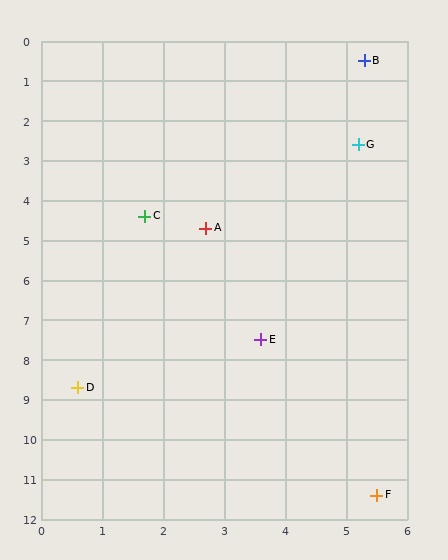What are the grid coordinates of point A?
Point A is at approximately (2.7, 4.7).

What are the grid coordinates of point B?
Point B is at approximately (5.3, 0.5).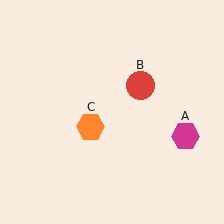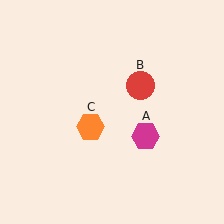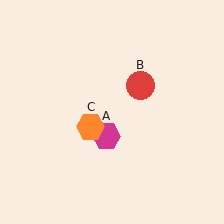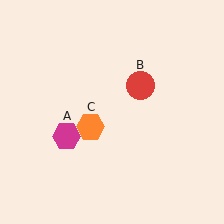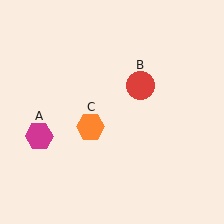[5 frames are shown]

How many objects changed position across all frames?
1 object changed position: magenta hexagon (object A).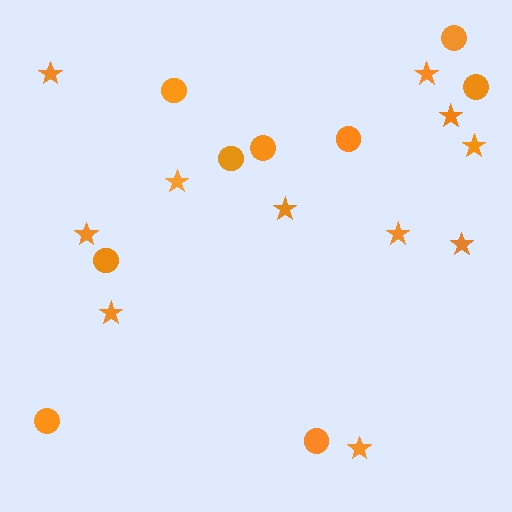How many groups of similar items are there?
There are 2 groups: one group of stars (11) and one group of circles (9).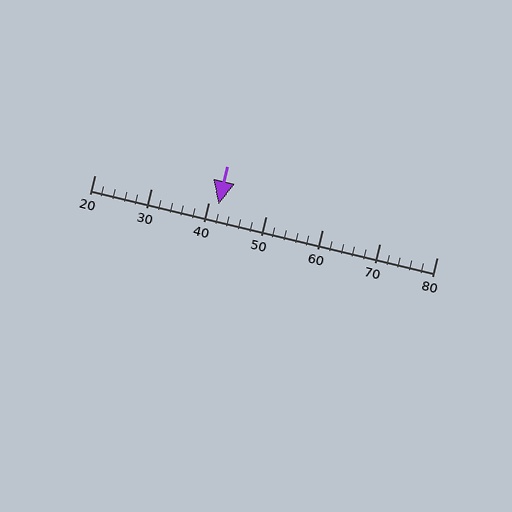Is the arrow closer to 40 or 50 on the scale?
The arrow is closer to 40.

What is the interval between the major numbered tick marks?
The major tick marks are spaced 10 units apart.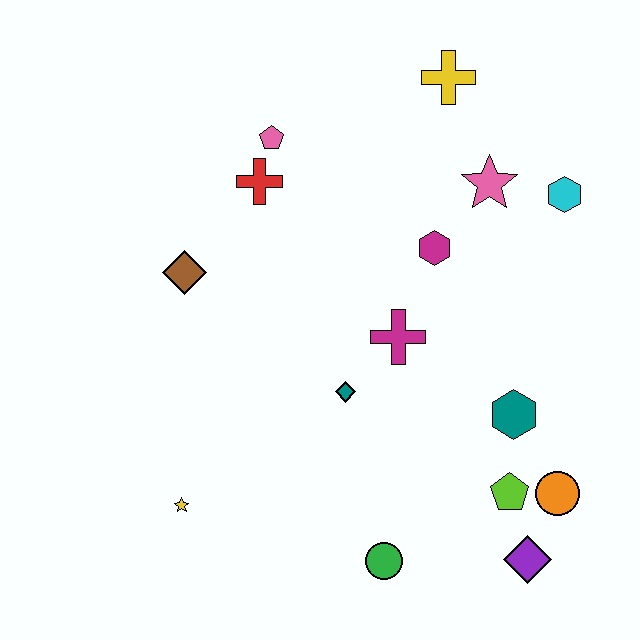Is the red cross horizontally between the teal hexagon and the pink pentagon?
No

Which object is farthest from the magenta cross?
The yellow star is farthest from the magenta cross.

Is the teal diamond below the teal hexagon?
No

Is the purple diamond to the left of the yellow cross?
No